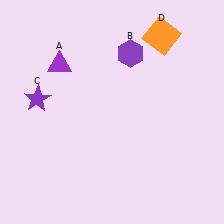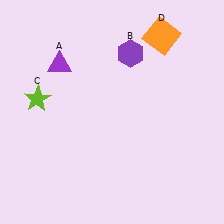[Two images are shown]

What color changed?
The star (C) changed from purple in Image 1 to lime in Image 2.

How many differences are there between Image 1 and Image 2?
There is 1 difference between the two images.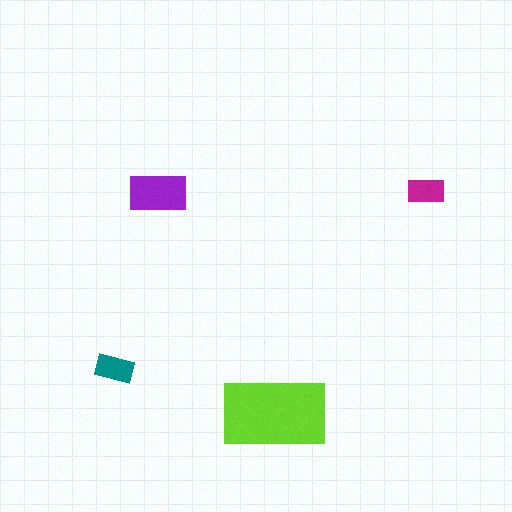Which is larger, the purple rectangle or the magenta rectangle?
The purple one.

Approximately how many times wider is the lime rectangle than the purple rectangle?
About 2 times wider.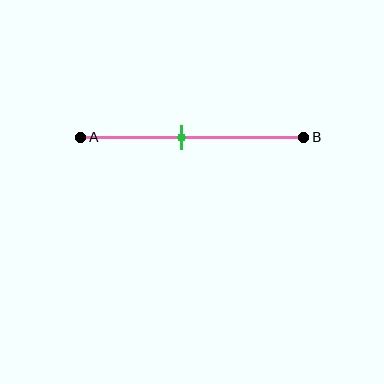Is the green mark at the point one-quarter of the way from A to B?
No, the mark is at about 45% from A, not at the 25% one-quarter point.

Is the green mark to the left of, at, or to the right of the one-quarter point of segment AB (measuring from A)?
The green mark is to the right of the one-quarter point of segment AB.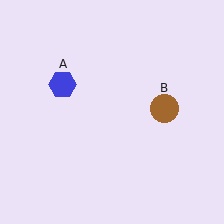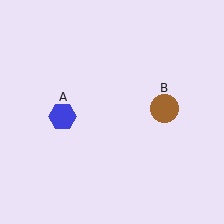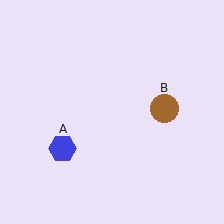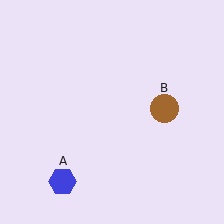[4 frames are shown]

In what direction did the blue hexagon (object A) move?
The blue hexagon (object A) moved down.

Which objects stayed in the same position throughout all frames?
Brown circle (object B) remained stationary.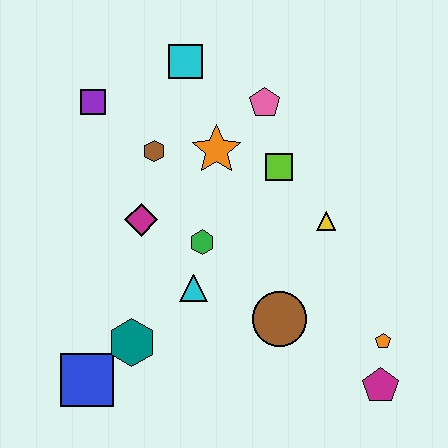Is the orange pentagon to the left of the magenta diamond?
No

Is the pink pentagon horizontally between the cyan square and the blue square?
No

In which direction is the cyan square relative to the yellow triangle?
The cyan square is above the yellow triangle.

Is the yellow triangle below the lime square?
Yes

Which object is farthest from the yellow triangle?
The blue square is farthest from the yellow triangle.